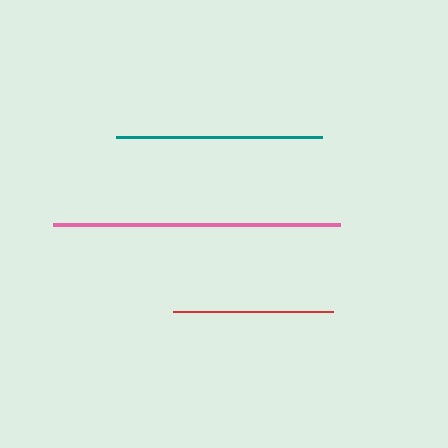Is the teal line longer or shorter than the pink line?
The pink line is longer than the teal line.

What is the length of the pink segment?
The pink segment is approximately 287 pixels long.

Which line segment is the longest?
The pink line is the longest at approximately 287 pixels.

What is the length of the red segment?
The red segment is approximately 161 pixels long.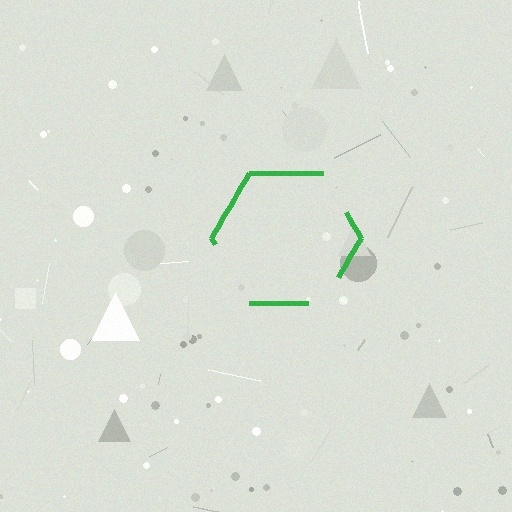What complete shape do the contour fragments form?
The contour fragments form a hexagon.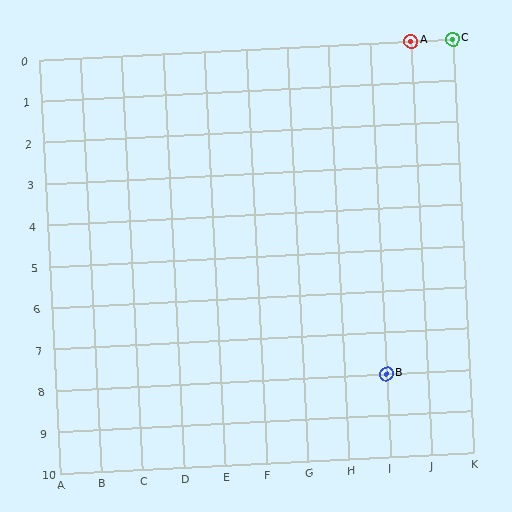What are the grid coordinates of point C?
Point C is at grid coordinates (K, 0).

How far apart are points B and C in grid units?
Points B and C are 2 columns and 8 rows apart (about 8.2 grid units diagonally).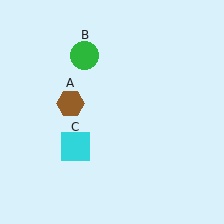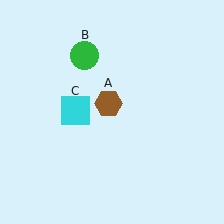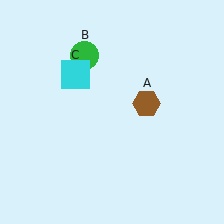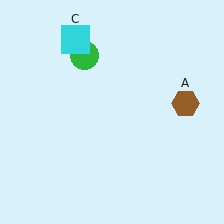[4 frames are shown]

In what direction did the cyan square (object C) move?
The cyan square (object C) moved up.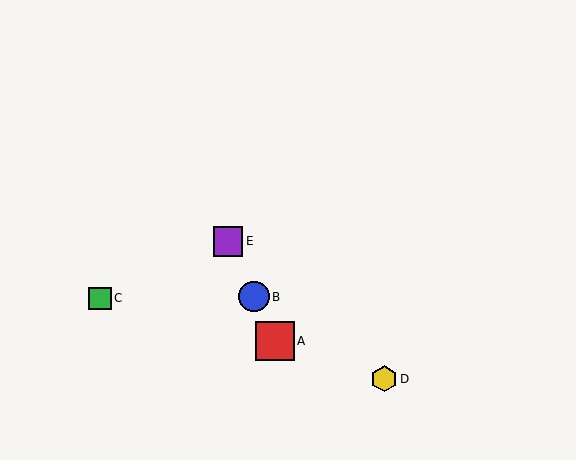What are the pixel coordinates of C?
Object C is at (100, 298).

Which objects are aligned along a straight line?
Objects A, B, E are aligned along a straight line.